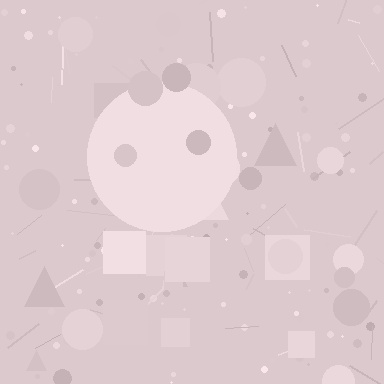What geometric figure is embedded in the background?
A circle is embedded in the background.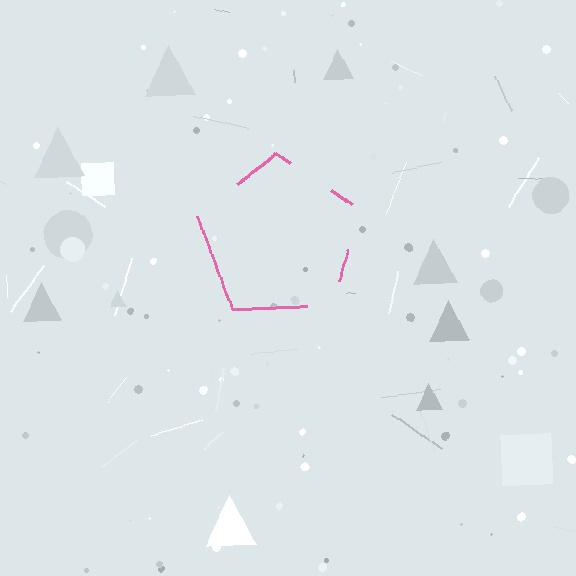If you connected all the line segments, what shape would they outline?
They would outline a pentagon.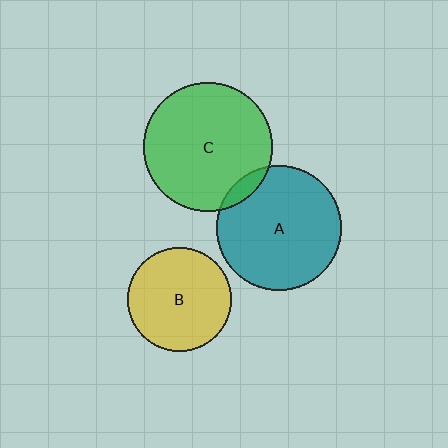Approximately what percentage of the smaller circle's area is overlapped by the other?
Approximately 5%.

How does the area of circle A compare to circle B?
Approximately 1.5 times.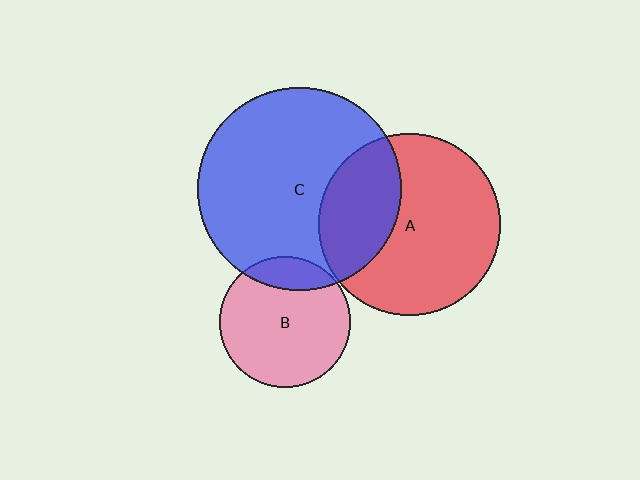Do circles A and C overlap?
Yes.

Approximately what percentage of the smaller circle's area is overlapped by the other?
Approximately 30%.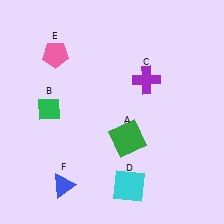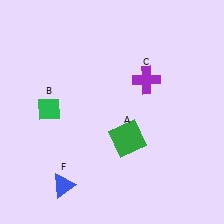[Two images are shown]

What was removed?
The pink pentagon (E), the cyan square (D) were removed in Image 2.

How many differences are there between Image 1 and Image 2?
There are 2 differences between the two images.